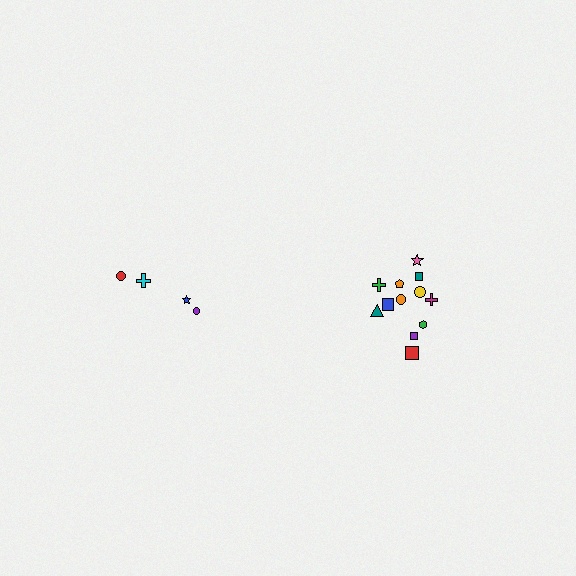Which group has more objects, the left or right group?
The right group.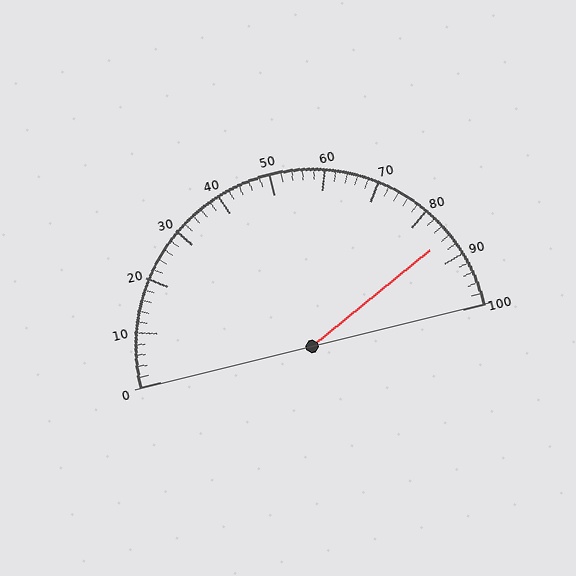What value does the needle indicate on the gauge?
The needle indicates approximately 86.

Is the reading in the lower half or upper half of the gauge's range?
The reading is in the upper half of the range (0 to 100).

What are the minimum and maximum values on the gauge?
The gauge ranges from 0 to 100.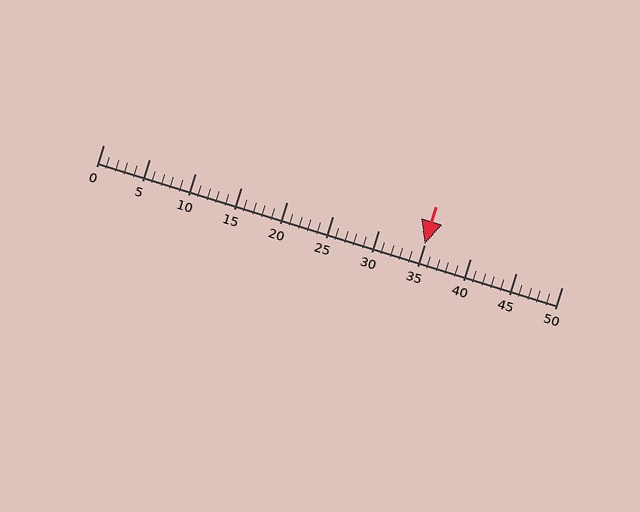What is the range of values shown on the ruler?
The ruler shows values from 0 to 50.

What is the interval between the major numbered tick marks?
The major tick marks are spaced 5 units apart.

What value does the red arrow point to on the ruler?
The red arrow points to approximately 35.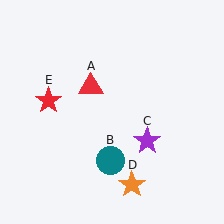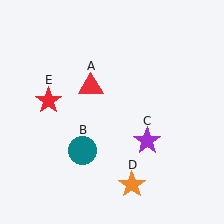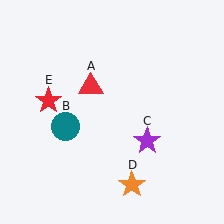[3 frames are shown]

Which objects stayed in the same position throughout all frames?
Red triangle (object A) and purple star (object C) and orange star (object D) and red star (object E) remained stationary.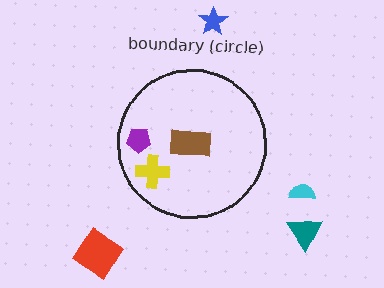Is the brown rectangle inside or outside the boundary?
Inside.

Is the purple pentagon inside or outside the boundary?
Inside.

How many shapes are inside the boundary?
3 inside, 4 outside.